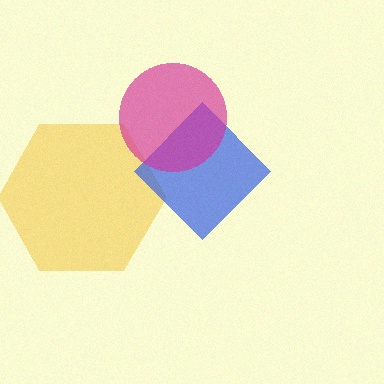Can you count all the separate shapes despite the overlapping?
Yes, there are 3 separate shapes.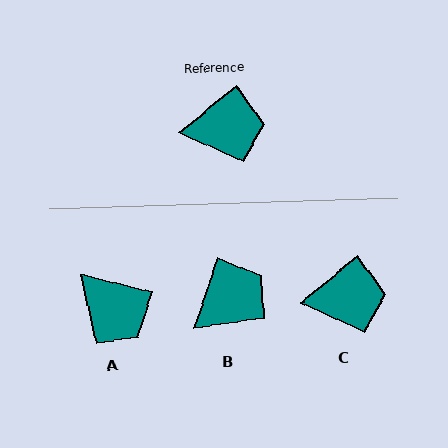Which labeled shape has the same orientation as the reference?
C.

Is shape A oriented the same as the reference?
No, it is off by about 52 degrees.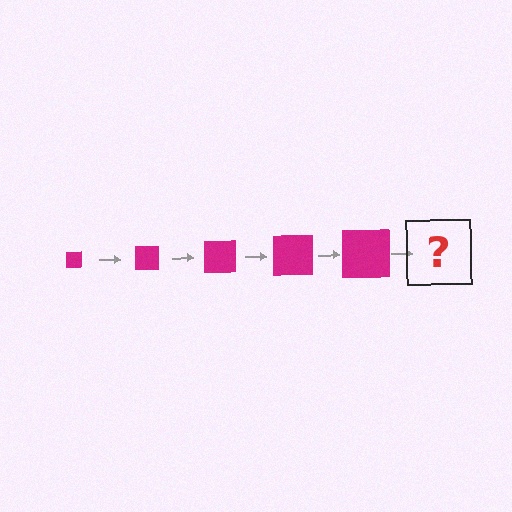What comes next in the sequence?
The next element should be a magenta square, larger than the previous one.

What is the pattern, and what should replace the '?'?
The pattern is that the square gets progressively larger each step. The '?' should be a magenta square, larger than the previous one.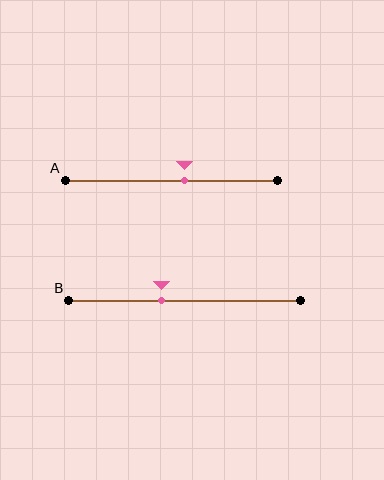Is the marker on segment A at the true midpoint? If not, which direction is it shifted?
No, the marker on segment A is shifted to the right by about 6% of the segment length.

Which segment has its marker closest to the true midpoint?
Segment A has its marker closest to the true midpoint.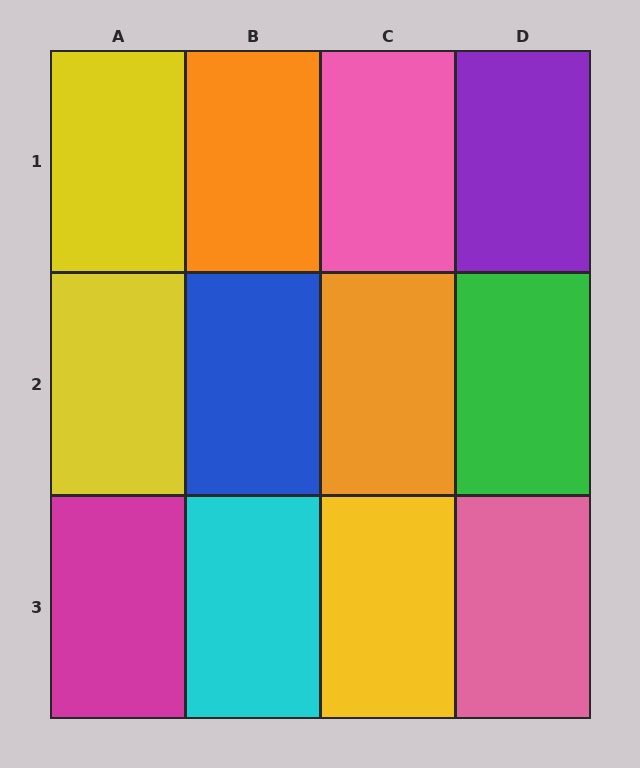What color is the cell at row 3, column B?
Cyan.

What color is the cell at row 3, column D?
Pink.